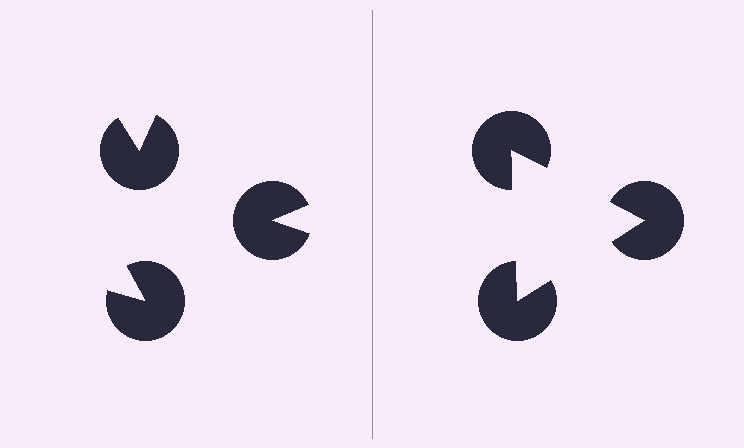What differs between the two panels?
The pac-man discs are positioned identically on both sides; only the wedge orientations differ. On the right they align to a triangle; on the left they are misaligned.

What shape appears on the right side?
An illusory triangle.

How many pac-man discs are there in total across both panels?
6 — 3 on each side.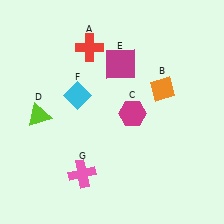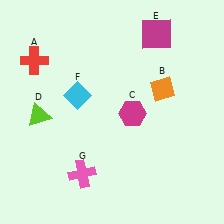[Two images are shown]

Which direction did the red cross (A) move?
The red cross (A) moved left.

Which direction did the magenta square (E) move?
The magenta square (E) moved right.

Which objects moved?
The objects that moved are: the red cross (A), the magenta square (E).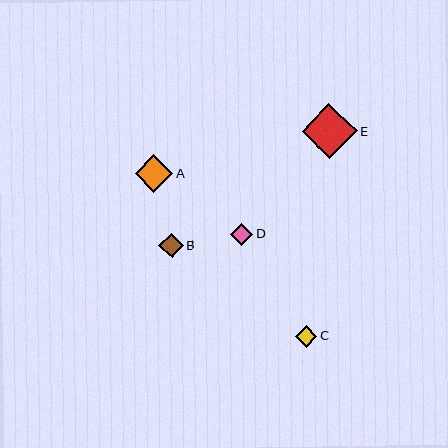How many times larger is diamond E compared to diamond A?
Diamond E is approximately 1.5 times the size of diamond A.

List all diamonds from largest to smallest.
From largest to smallest: E, A, B, D, C.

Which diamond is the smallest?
Diamond C is the smallest with a size of approximately 22 pixels.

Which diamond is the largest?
Diamond E is the largest with a size of approximately 55 pixels.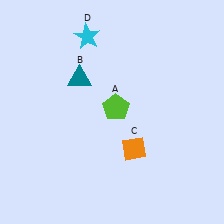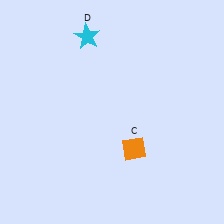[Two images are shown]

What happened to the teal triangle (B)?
The teal triangle (B) was removed in Image 2. It was in the top-left area of Image 1.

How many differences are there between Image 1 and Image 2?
There are 2 differences between the two images.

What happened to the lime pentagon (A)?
The lime pentagon (A) was removed in Image 2. It was in the top-right area of Image 1.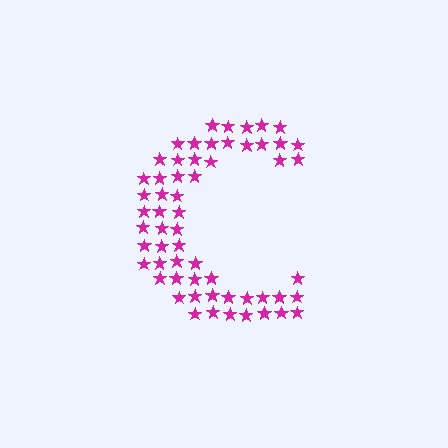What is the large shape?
The large shape is the letter C.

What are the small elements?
The small elements are stars.